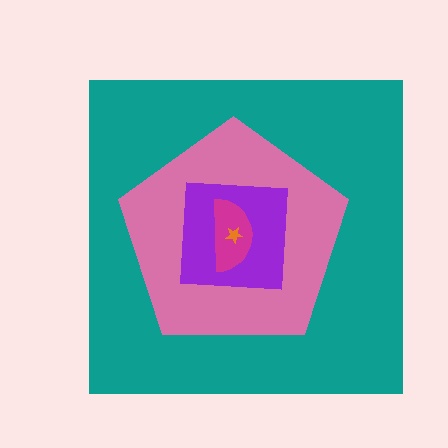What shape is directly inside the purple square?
The magenta semicircle.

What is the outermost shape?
The teal square.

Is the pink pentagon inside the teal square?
Yes.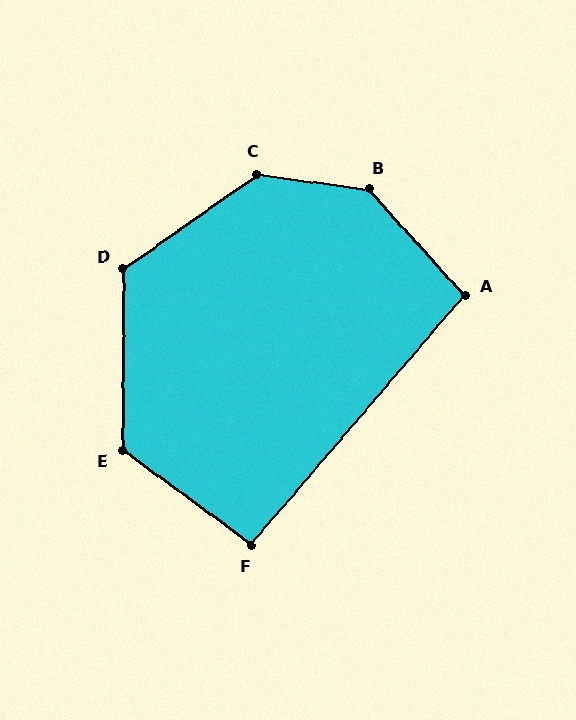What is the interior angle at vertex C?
Approximately 137 degrees (obtuse).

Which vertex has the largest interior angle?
B, at approximately 140 degrees.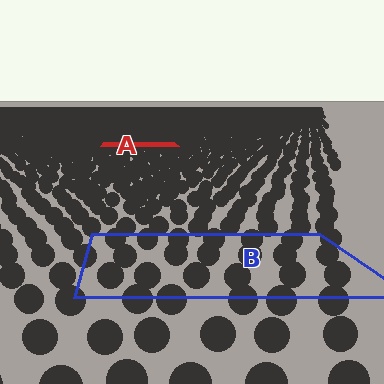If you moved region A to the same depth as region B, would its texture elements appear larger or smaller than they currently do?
They would appear larger. At a closer depth, the same texture elements are projected at a bigger on-screen size.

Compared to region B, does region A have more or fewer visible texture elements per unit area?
Region A has more texture elements per unit area — they are packed more densely because it is farther away.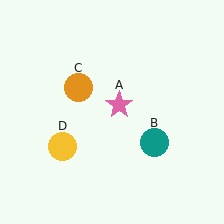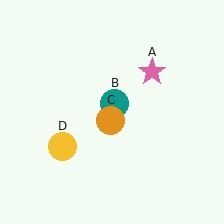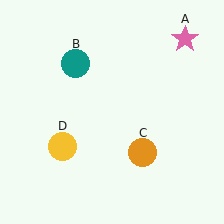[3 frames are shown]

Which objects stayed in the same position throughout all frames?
Yellow circle (object D) remained stationary.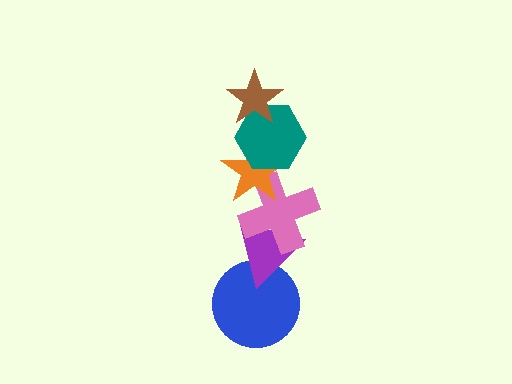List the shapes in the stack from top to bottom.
From top to bottom: the brown star, the teal hexagon, the orange star, the pink cross, the purple triangle, the blue circle.